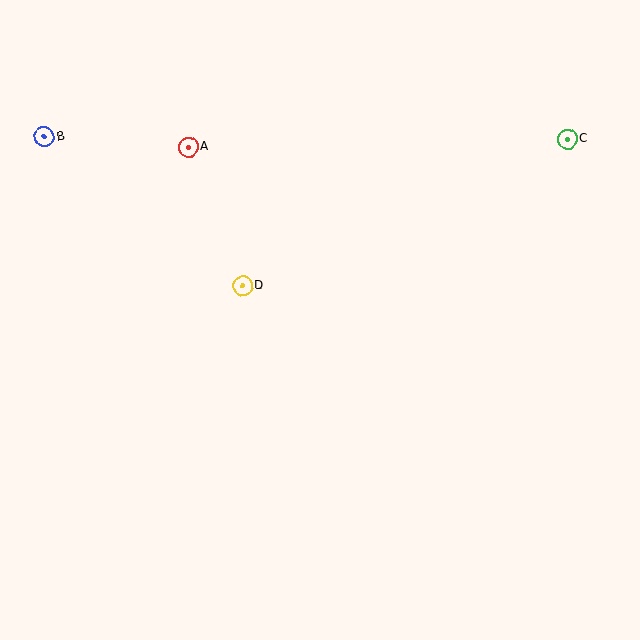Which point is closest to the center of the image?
Point D at (243, 286) is closest to the center.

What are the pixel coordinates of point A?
Point A is at (188, 147).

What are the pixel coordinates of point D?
Point D is at (243, 286).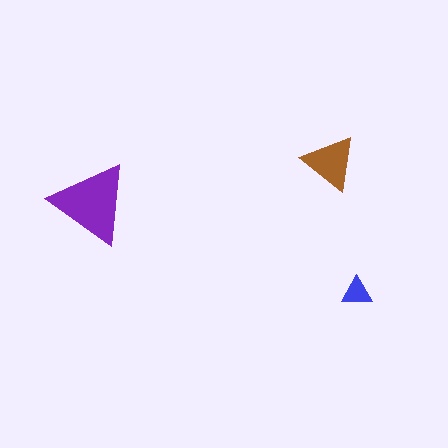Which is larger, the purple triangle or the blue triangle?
The purple one.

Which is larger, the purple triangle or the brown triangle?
The purple one.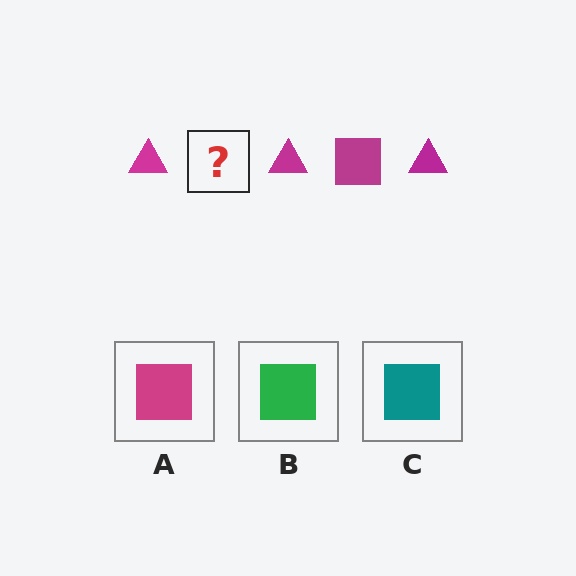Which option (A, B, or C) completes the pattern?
A.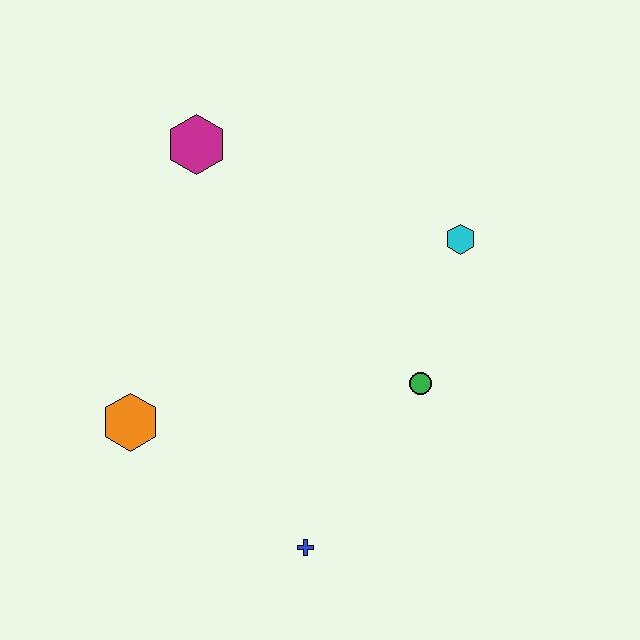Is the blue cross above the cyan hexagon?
No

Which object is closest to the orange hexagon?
The blue cross is closest to the orange hexagon.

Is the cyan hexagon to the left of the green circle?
No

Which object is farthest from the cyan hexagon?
The orange hexagon is farthest from the cyan hexagon.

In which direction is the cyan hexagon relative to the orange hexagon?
The cyan hexagon is to the right of the orange hexagon.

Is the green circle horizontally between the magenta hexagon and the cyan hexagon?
Yes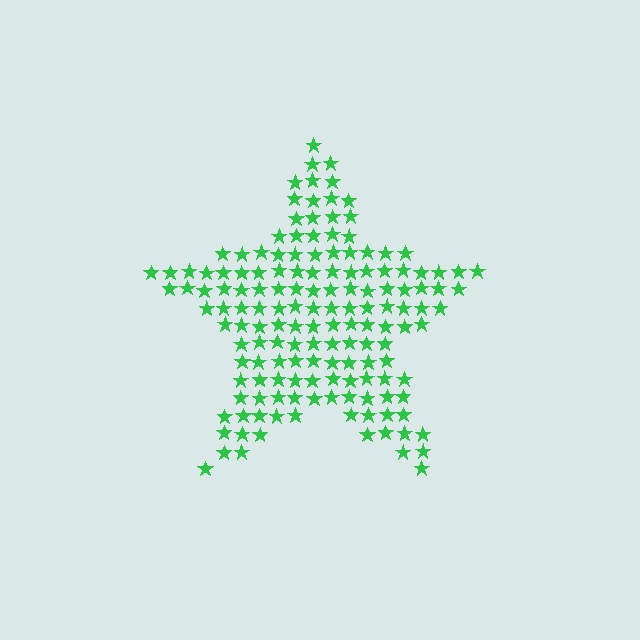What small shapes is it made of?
It is made of small stars.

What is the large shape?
The large shape is a star.